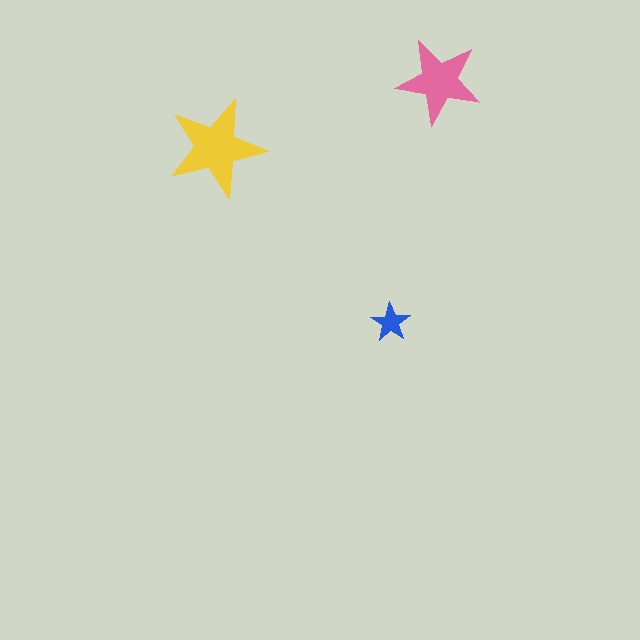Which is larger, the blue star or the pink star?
The pink one.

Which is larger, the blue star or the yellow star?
The yellow one.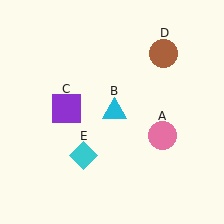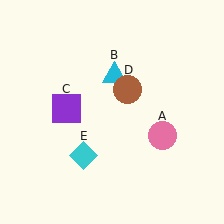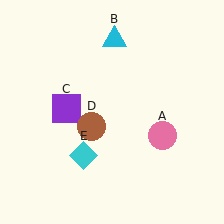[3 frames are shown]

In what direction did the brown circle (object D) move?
The brown circle (object D) moved down and to the left.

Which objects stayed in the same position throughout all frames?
Pink circle (object A) and purple square (object C) and cyan diamond (object E) remained stationary.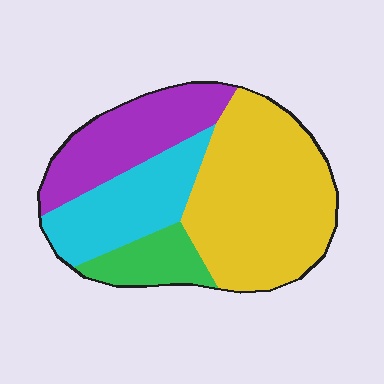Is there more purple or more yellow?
Yellow.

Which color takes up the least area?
Green, at roughly 10%.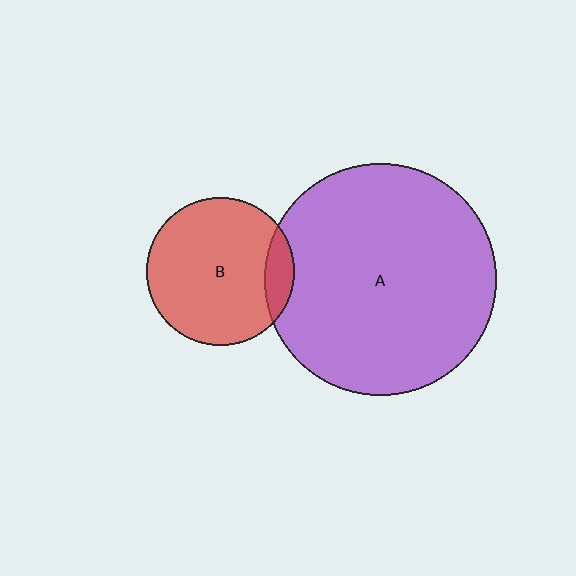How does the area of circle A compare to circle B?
Approximately 2.5 times.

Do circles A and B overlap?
Yes.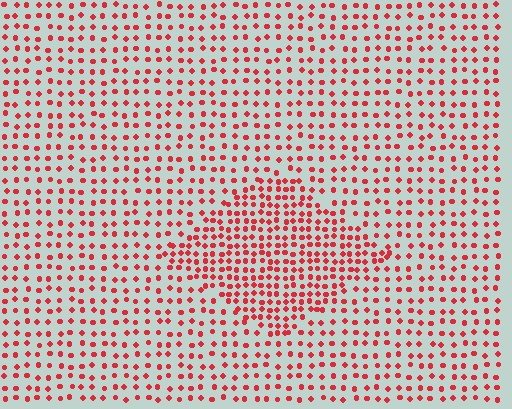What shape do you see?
I see a diamond.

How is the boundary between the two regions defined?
The boundary is defined by a change in element density (approximately 1.8x ratio). All elements are the same color, size, and shape.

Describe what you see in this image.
The image contains small red elements arranged at two different densities. A diamond-shaped region is visible where the elements are more densely packed than the surrounding area.